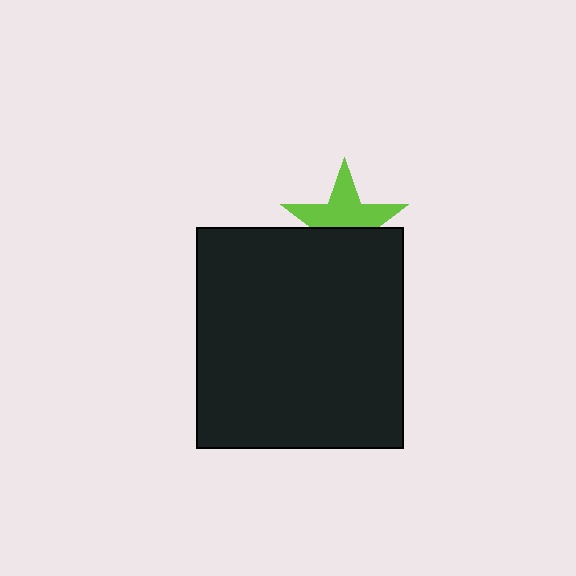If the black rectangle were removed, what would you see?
You would see the complete lime star.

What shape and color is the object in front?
The object in front is a black rectangle.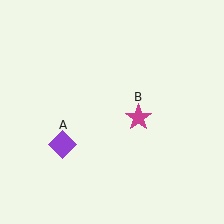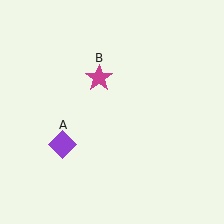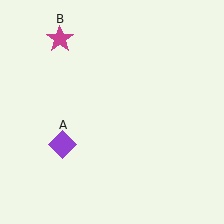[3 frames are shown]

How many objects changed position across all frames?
1 object changed position: magenta star (object B).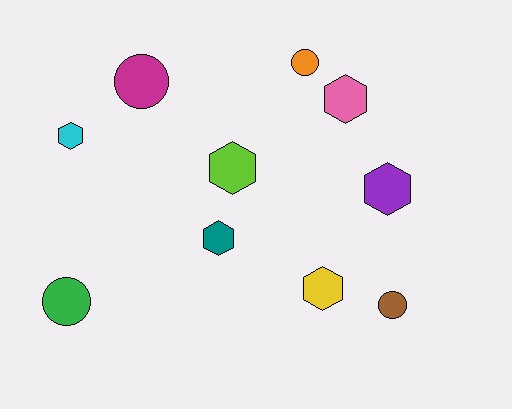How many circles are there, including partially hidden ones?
There are 4 circles.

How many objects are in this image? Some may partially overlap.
There are 10 objects.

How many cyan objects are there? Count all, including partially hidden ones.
There is 1 cyan object.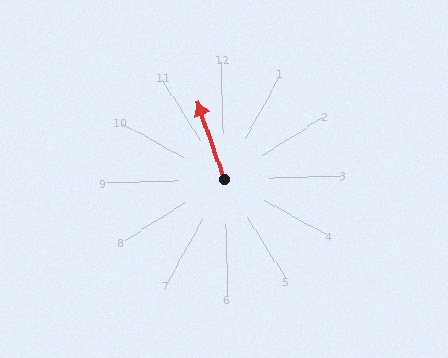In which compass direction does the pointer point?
North.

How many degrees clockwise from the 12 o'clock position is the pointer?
Approximately 343 degrees.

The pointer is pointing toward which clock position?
Roughly 11 o'clock.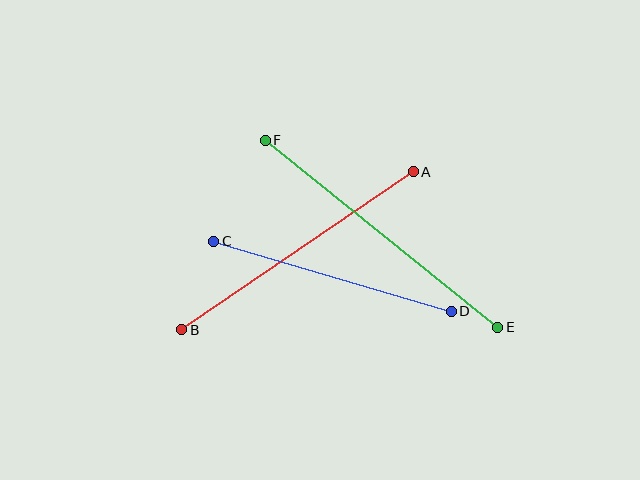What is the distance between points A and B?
The distance is approximately 280 pixels.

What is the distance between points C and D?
The distance is approximately 248 pixels.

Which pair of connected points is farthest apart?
Points E and F are farthest apart.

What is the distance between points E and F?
The distance is approximately 298 pixels.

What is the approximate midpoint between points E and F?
The midpoint is at approximately (381, 234) pixels.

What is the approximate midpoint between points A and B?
The midpoint is at approximately (298, 251) pixels.